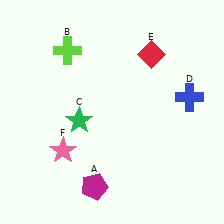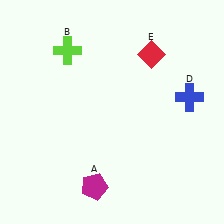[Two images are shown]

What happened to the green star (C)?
The green star (C) was removed in Image 2. It was in the bottom-left area of Image 1.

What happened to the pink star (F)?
The pink star (F) was removed in Image 2. It was in the bottom-left area of Image 1.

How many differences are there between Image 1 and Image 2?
There are 2 differences between the two images.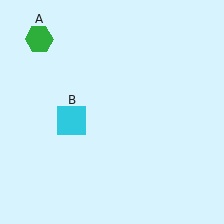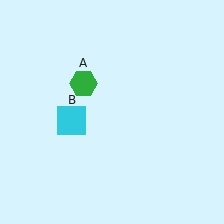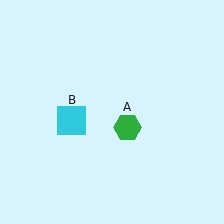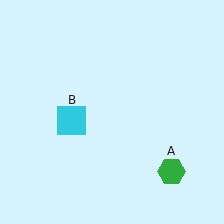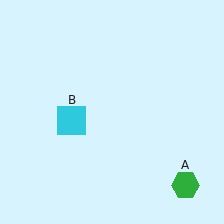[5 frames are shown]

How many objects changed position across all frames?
1 object changed position: green hexagon (object A).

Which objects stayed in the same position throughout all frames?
Cyan square (object B) remained stationary.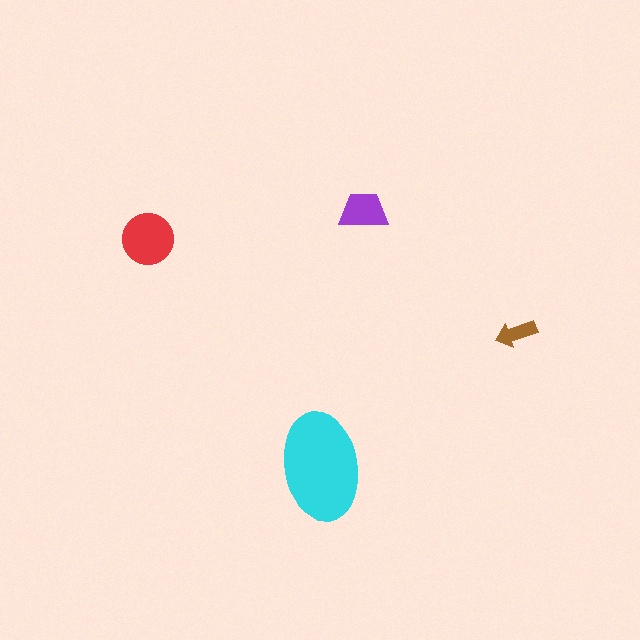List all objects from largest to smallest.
The cyan ellipse, the red circle, the purple trapezoid, the brown arrow.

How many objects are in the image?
There are 4 objects in the image.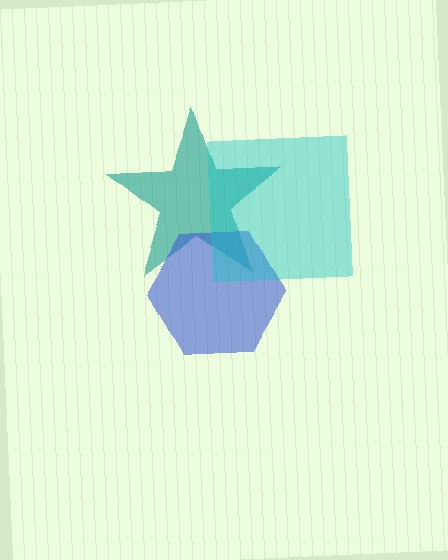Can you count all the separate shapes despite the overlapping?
Yes, there are 3 separate shapes.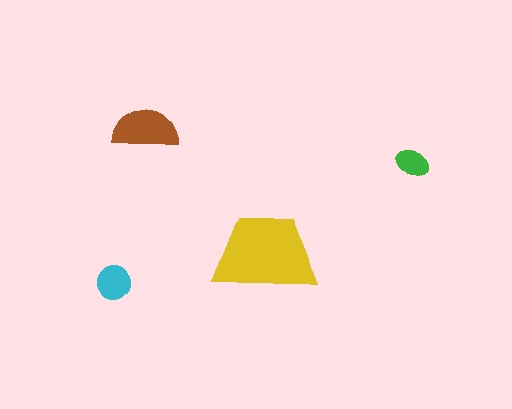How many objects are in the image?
There are 4 objects in the image.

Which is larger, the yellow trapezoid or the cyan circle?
The yellow trapezoid.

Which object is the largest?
The yellow trapezoid.